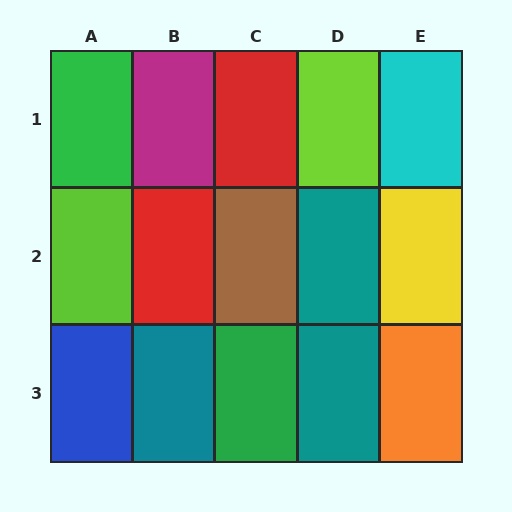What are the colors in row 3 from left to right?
Blue, teal, green, teal, orange.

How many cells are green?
2 cells are green.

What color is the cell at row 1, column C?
Red.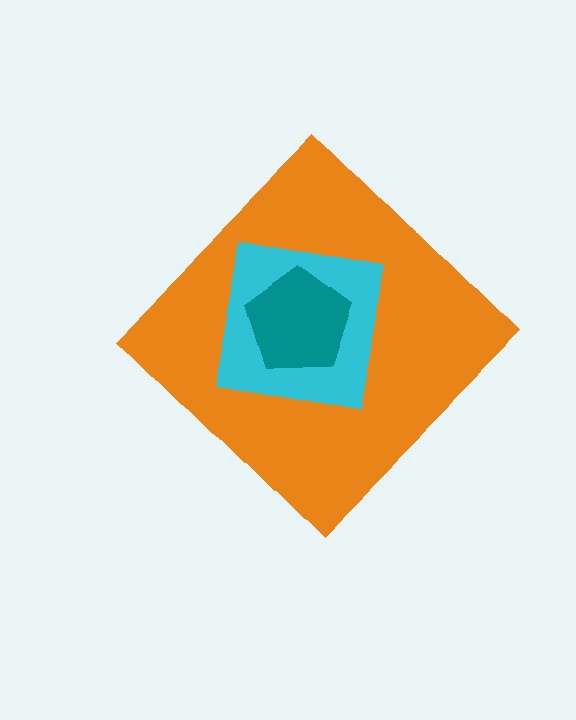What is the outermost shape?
The orange diamond.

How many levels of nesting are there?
3.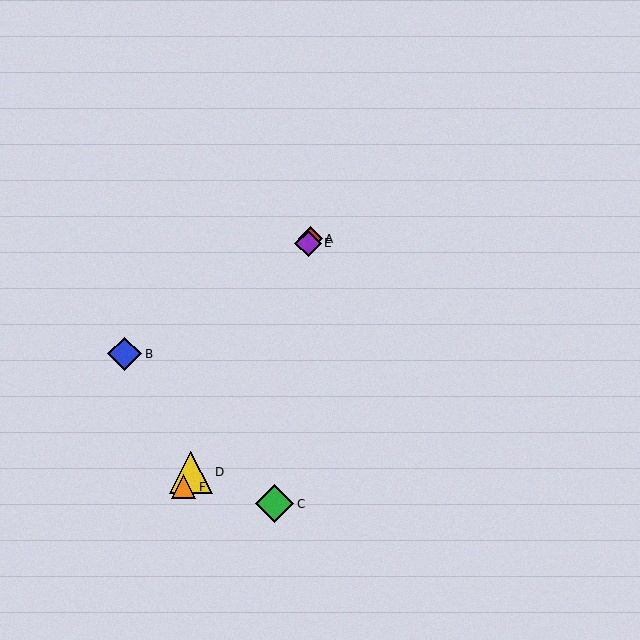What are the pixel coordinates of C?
Object C is at (275, 504).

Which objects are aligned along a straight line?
Objects A, D, E, F are aligned along a straight line.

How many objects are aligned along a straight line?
4 objects (A, D, E, F) are aligned along a straight line.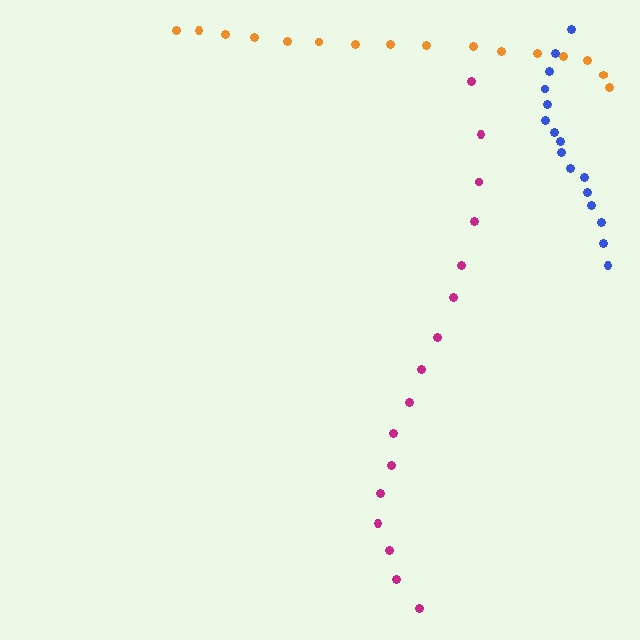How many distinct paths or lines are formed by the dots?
There are 3 distinct paths.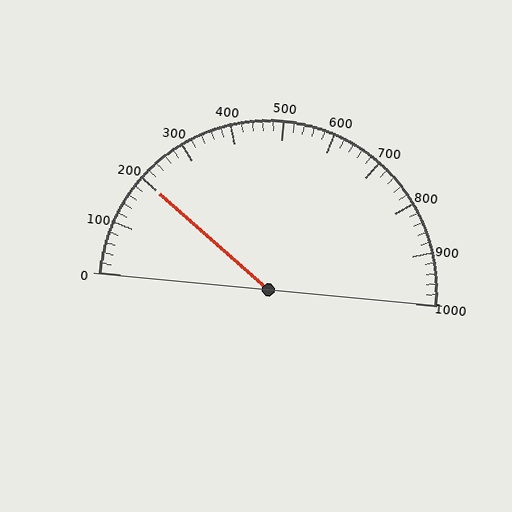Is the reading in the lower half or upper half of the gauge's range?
The reading is in the lower half of the range (0 to 1000).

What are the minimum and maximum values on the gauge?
The gauge ranges from 0 to 1000.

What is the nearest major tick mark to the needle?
The nearest major tick mark is 200.